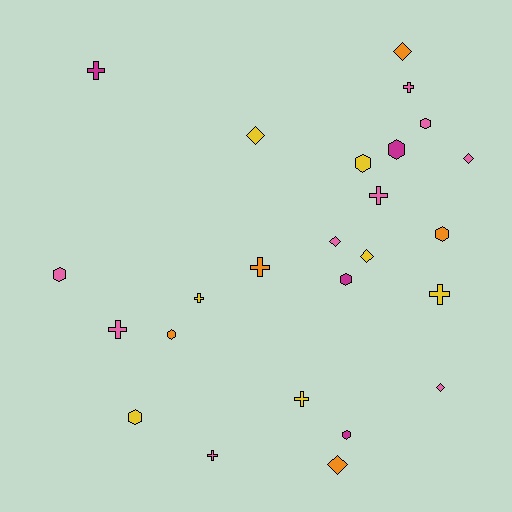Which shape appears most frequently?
Cross, with 9 objects.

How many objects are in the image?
There are 25 objects.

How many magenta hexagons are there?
There are 3 magenta hexagons.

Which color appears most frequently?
Pink, with 9 objects.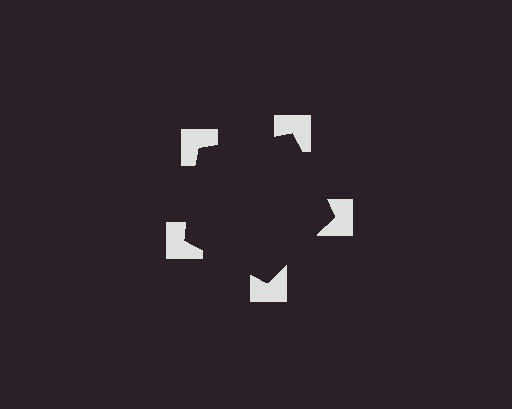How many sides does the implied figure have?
5 sides.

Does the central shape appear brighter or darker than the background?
It typically appears slightly darker than the background, even though no actual brightness change is drawn.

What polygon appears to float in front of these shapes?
An illusory pentagon — its edges are inferred from the aligned wedge cuts in the notched squares, not physically drawn.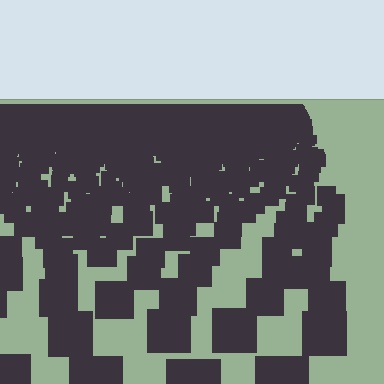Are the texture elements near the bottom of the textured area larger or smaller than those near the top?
Larger. Near the bottom, elements are closer to the viewer and appear at a bigger on-screen size.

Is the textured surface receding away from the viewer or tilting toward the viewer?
The surface is receding away from the viewer. Texture elements get smaller and denser toward the top.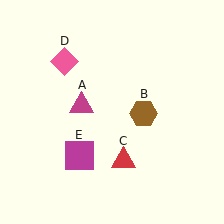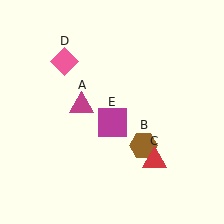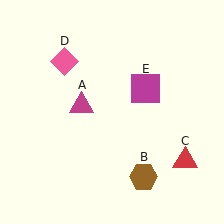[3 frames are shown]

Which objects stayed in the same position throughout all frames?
Magenta triangle (object A) and pink diamond (object D) remained stationary.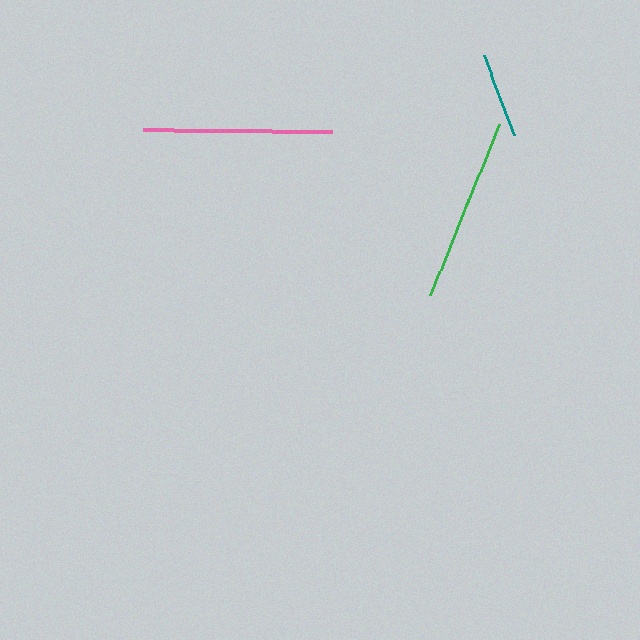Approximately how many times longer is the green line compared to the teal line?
The green line is approximately 2.2 times the length of the teal line.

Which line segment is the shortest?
The teal line is the shortest at approximately 85 pixels.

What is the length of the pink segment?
The pink segment is approximately 190 pixels long.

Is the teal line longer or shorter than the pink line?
The pink line is longer than the teal line.